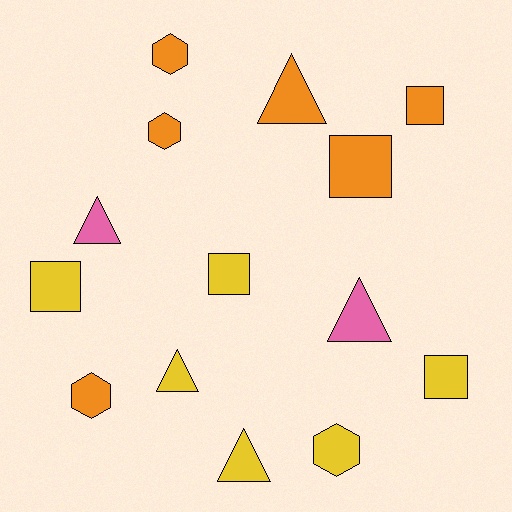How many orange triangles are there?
There is 1 orange triangle.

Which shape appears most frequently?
Square, with 5 objects.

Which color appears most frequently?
Orange, with 6 objects.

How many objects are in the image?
There are 14 objects.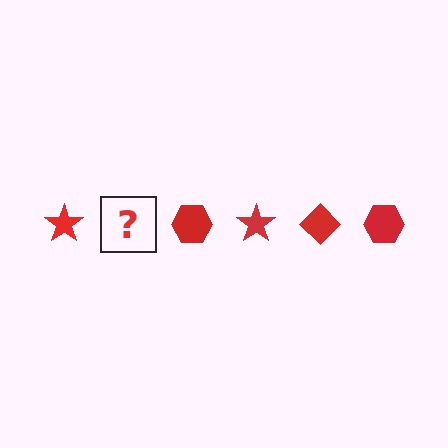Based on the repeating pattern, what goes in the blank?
The blank should be a red diamond.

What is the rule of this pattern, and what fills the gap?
The rule is that the pattern cycles through star, diamond, hexagon shapes in red. The gap should be filled with a red diamond.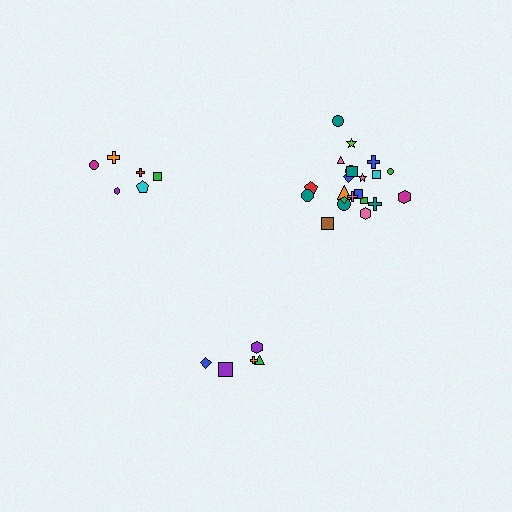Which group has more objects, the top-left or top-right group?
The top-right group.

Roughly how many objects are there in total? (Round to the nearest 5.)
Roughly 35 objects in total.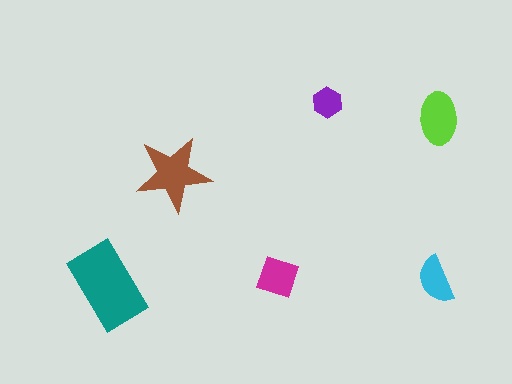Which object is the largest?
The teal rectangle.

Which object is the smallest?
The purple hexagon.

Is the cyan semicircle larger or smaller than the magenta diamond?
Smaller.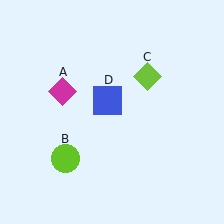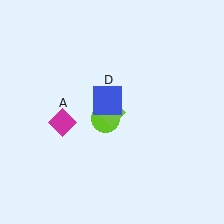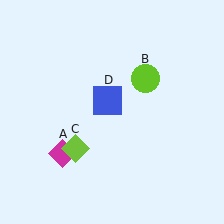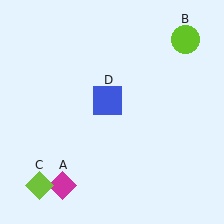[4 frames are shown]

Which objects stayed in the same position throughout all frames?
Blue square (object D) remained stationary.